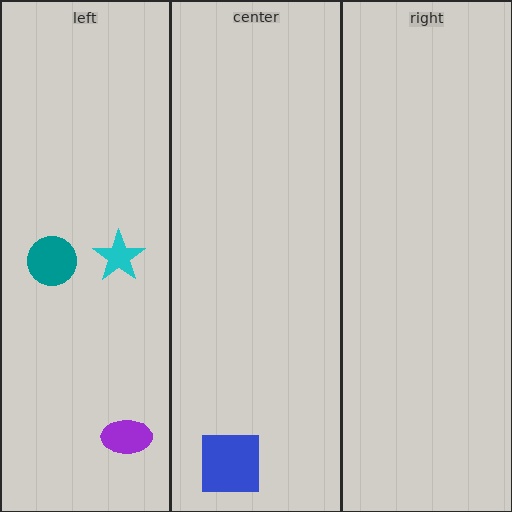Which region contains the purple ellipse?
The left region.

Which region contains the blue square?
The center region.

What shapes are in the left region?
The teal circle, the cyan star, the purple ellipse.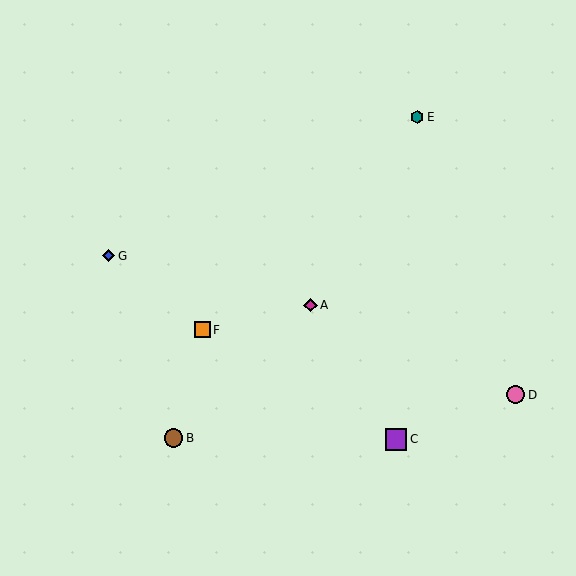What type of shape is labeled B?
Shape B is a brown circle.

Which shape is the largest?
The purple square (labeled C) is the largest.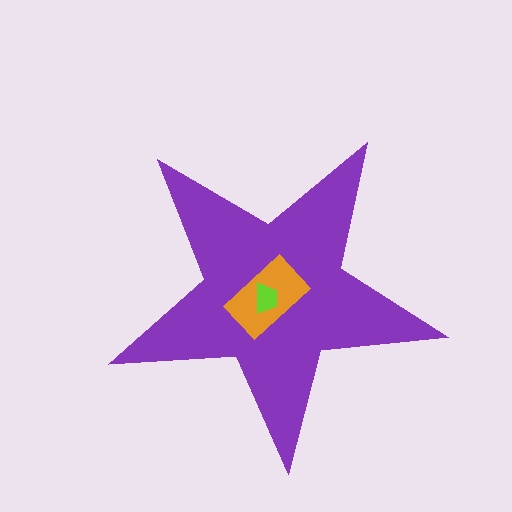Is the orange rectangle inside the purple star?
Yes.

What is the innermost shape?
The lime trapezoid.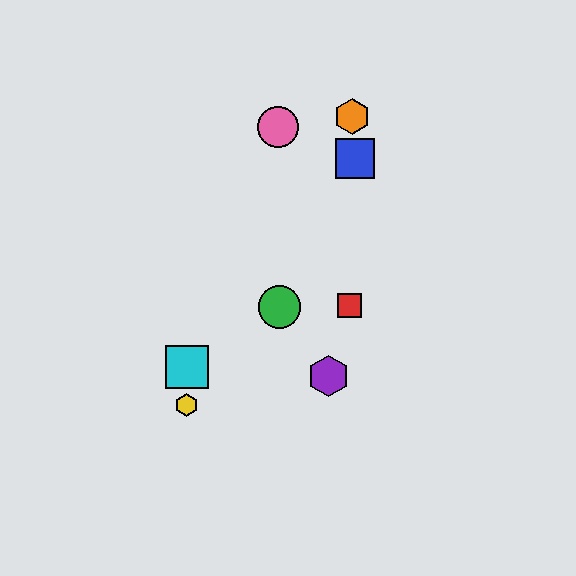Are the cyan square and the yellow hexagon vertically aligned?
Yes, both are at x≈187.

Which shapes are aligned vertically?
The yellow hexagon, the cyan square are aligned vertically.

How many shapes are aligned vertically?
2 shapes (the yellow hexagon, the cyan square) are aligned vertically.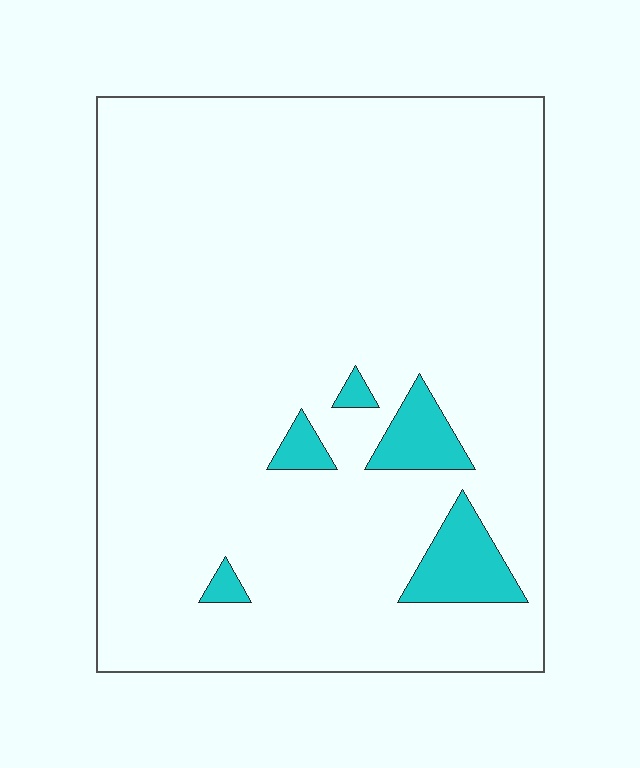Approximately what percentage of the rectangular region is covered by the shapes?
Approximately 5%.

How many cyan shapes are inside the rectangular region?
5.